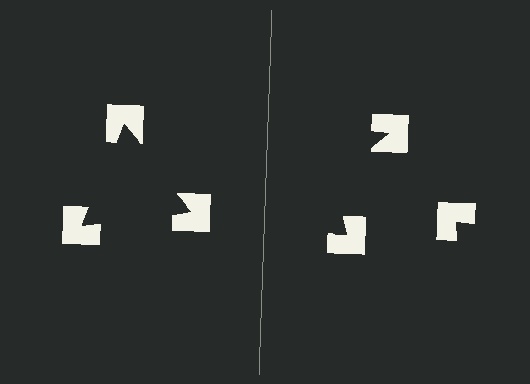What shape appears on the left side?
An illusory triangle.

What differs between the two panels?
The notched squares are positioned identically on both sides; only the wedge orientations differ. On the left they align to a triangle; on the right they are misaligned.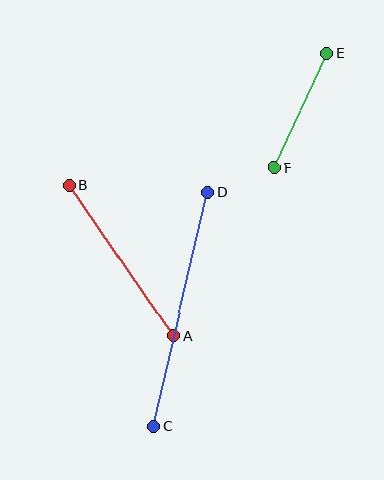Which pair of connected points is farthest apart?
Points C and D are farthest apart.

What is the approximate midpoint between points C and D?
The midpoint is at approximately (181, 309) pixels.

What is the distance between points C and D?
The distance is approximately 241 pixels.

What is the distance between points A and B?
The distance is approximately 183 pixels.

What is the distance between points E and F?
The distance is approximately 126 pixels.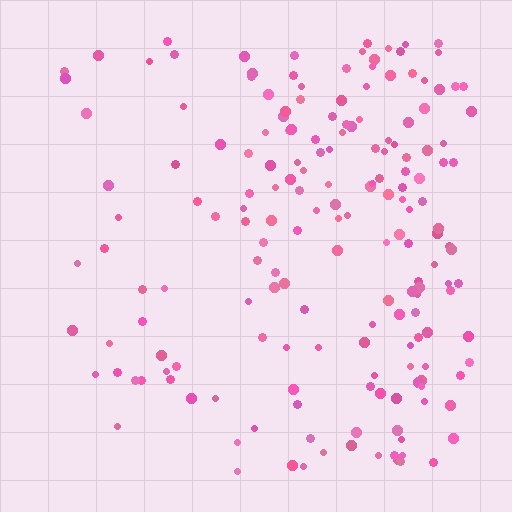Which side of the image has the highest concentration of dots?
The right.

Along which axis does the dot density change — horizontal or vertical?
Horizontal.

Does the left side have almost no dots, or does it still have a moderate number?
Still a moderate number, just noticeably fewer than the right.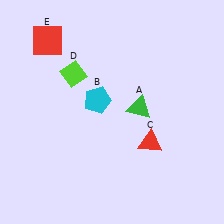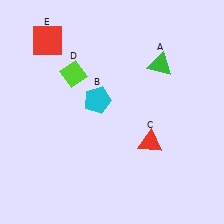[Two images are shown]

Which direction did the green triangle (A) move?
The green triangle (A) moved up.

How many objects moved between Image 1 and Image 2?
1 object moved between the two images.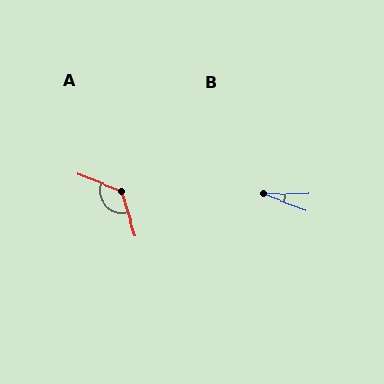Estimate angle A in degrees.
Approximately 128 degrees.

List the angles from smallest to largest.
B (22°), A (128°).